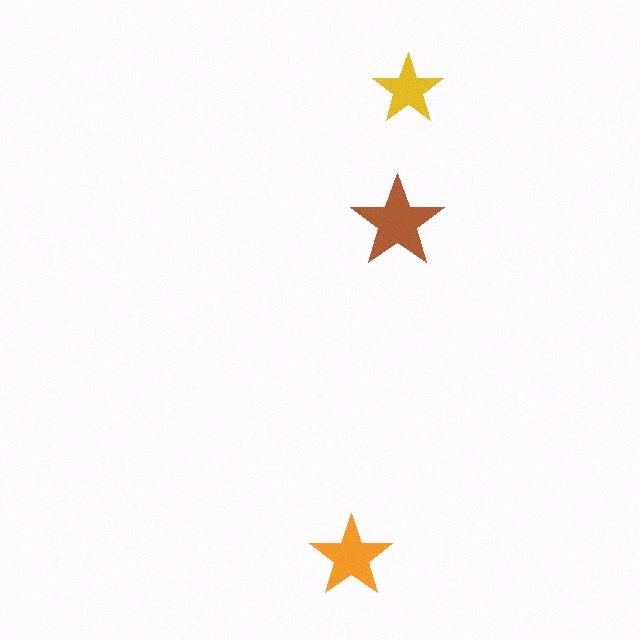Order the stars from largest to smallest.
the brown one, the orange one, the yellow one.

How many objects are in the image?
There are 3 objects in the image.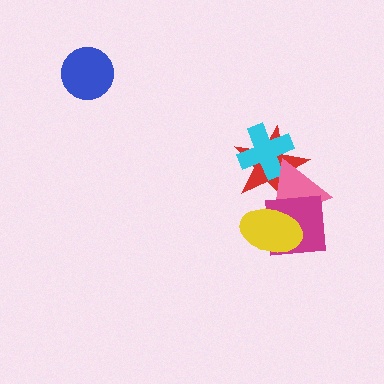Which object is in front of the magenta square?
The yellow ellipse is in front of the magenta square.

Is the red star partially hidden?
Yes, it is partially covered by another shape.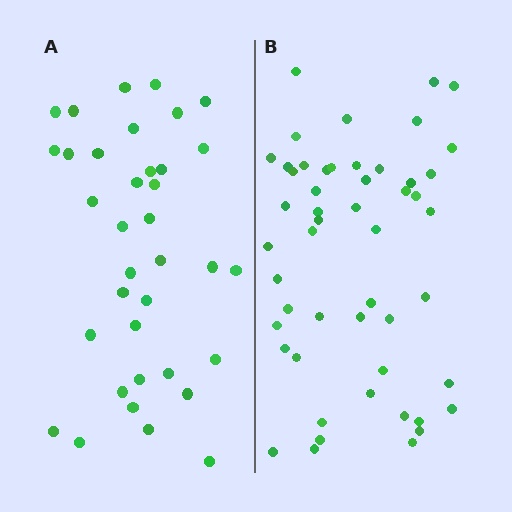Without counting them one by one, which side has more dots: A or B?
Region B (the right region) has more dots.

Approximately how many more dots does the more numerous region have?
Region B has approximately 15 more dots than region A.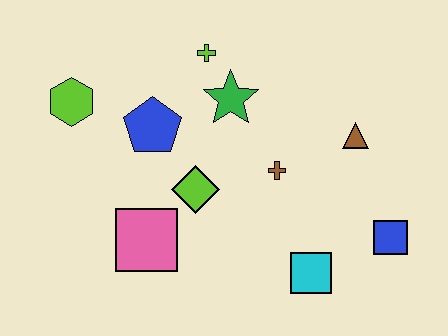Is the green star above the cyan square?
Yes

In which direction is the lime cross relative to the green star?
The lime cross is above the green star.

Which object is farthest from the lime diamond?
The blue square is farthest from the lime diamond.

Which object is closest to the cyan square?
The blue square is closest to the cyan square.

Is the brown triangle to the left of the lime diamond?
No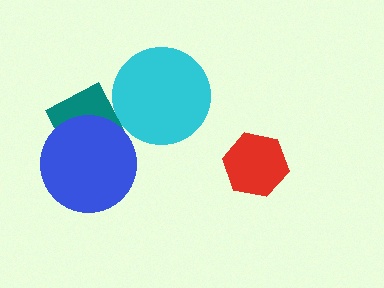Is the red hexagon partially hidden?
No, no other shape covers it.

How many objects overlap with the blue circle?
1 object overlaps with the blue circle.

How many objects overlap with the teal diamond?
2 objects overlap with the teal diamond.